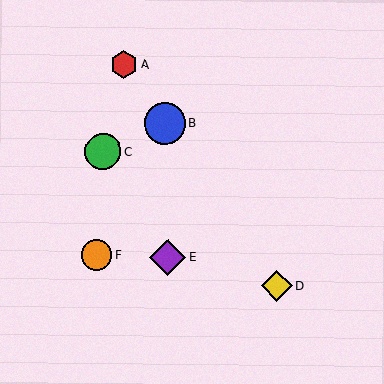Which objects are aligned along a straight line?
Objects A, B, D are aligned along a straight line.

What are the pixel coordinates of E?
Object E is at (168, 257).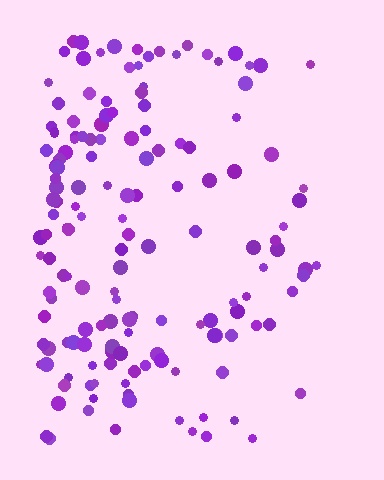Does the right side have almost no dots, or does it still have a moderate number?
Still a moderate number, just noticeably fewer than the left.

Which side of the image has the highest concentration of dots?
The left.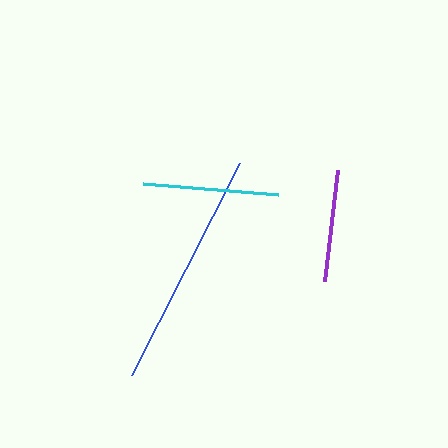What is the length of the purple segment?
The purple segment is approximately 112 pixels long.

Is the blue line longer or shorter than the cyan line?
The blue line is longer than the cyan line.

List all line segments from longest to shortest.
From longest to shortest: blue, cyan, purple.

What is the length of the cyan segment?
The cyan segment is approximately 136 pixels long.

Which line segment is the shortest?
The purple line is the shortest at approximately 112 pixels.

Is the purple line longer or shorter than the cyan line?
The cyan line is longer than the purple line.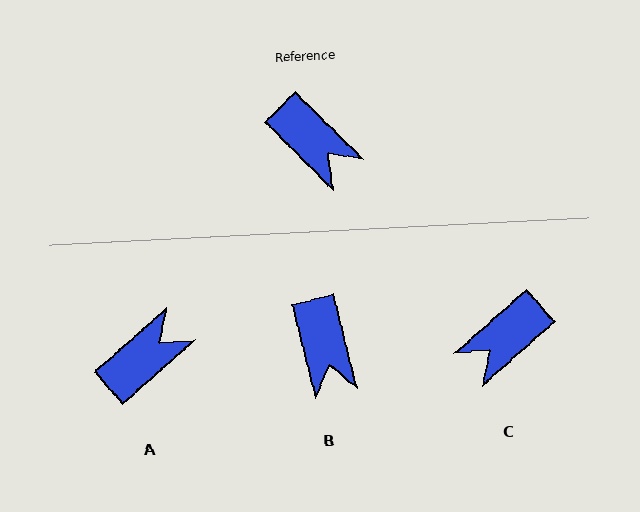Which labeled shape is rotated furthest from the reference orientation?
C, about 93 degrees away.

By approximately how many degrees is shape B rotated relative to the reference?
Approximately 31 degrees clockwise.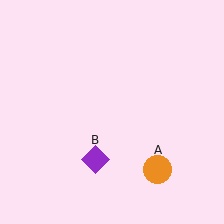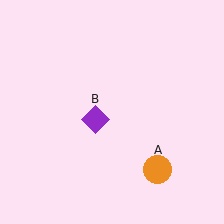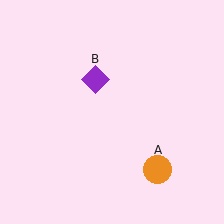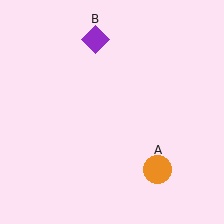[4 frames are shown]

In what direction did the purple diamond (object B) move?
The purple diamond (object B) moved up.